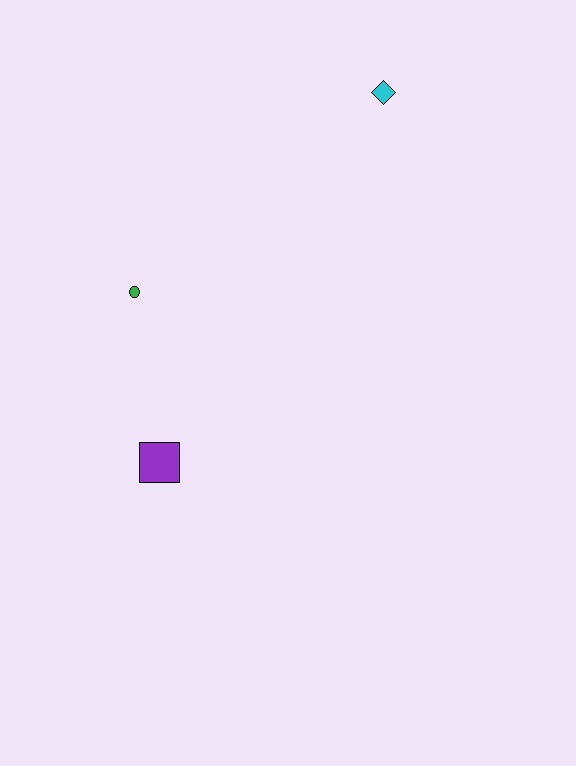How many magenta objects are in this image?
There are no magenta objects.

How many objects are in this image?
There are 3 objects.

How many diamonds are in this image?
There is 1 diamond.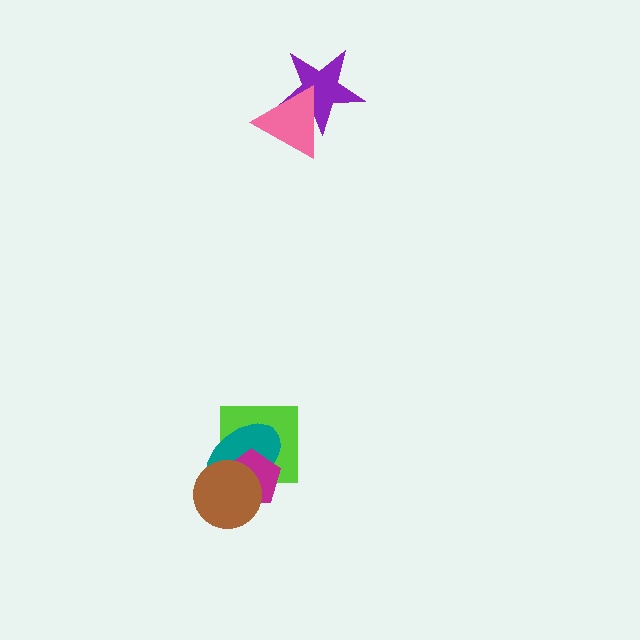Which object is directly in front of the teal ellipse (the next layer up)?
The magenta pentagon is directly in front of the teal ellipse.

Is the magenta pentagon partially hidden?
Yes, it is partially covered by another shape.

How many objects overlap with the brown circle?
3 objects overlap with the brown circle.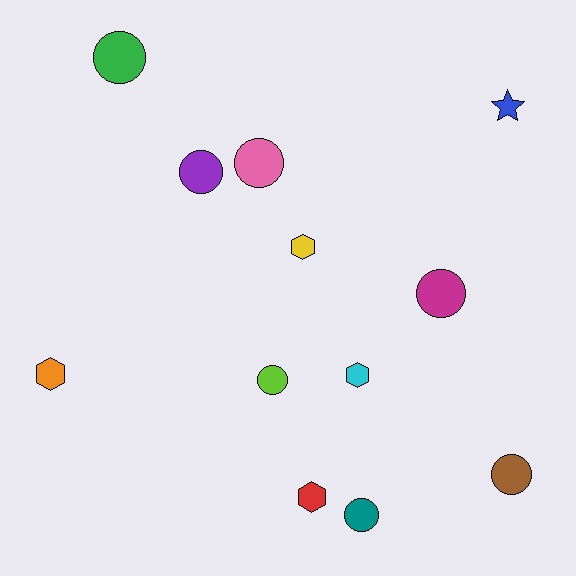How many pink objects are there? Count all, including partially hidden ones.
There is 1 pink object.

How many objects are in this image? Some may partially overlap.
There are 12 objects.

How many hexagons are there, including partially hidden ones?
There are 4 hexagons.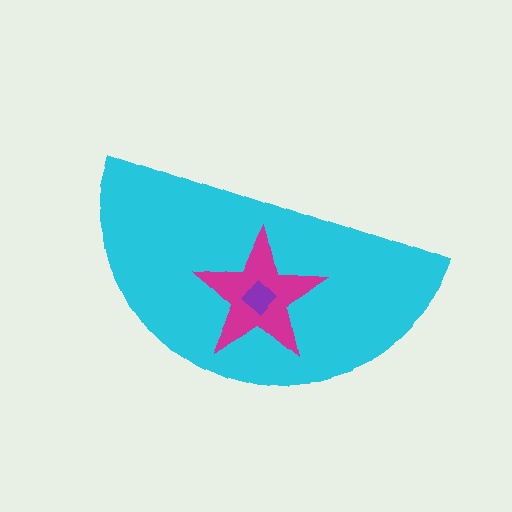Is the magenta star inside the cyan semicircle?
Yes.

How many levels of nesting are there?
3.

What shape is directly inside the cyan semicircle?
The magenta star.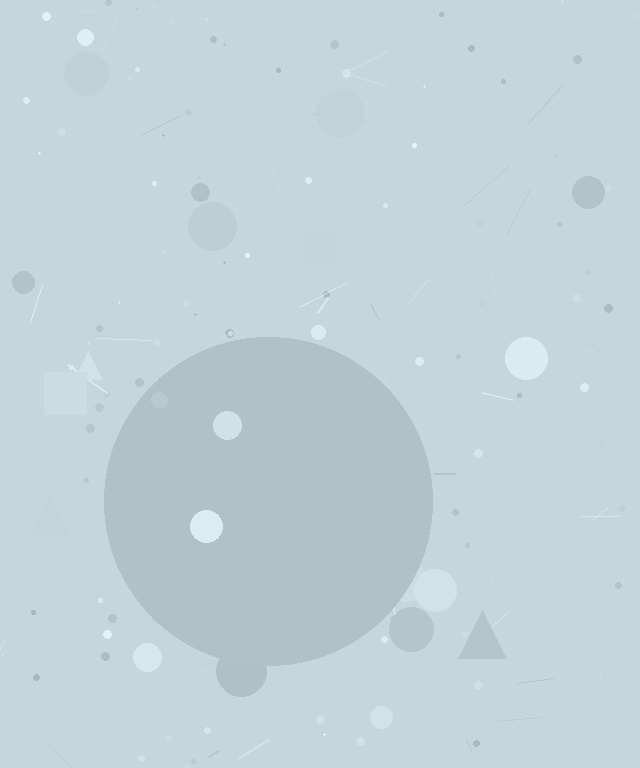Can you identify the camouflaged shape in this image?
The camouflaged shape is a circle.